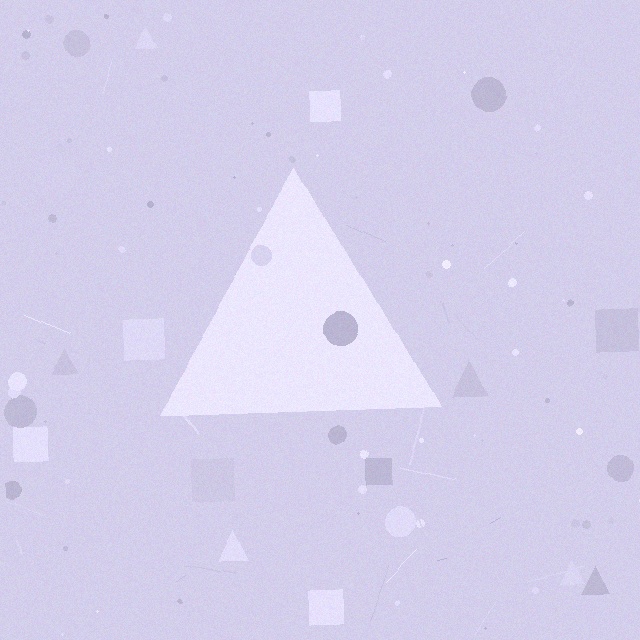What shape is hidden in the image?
A triangle is hidden in the image.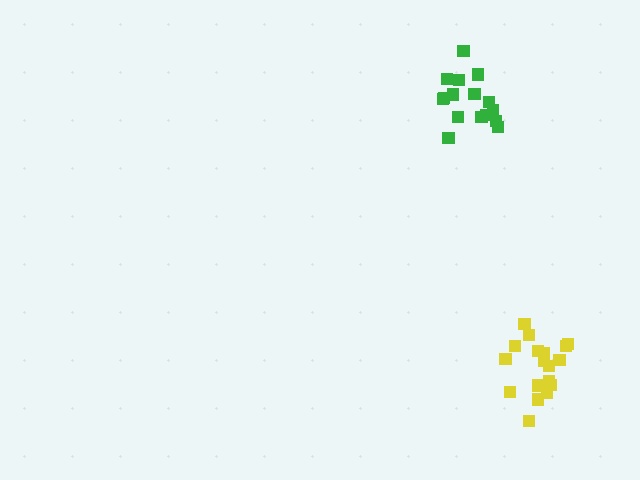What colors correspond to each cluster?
The clusters are colored: yellow, green.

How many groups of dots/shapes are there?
There are 2 groups.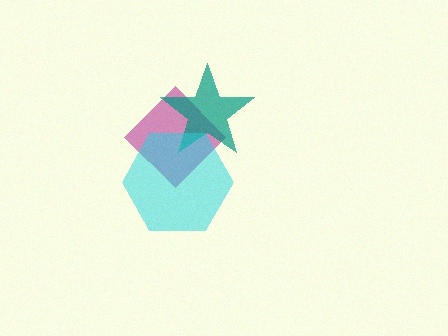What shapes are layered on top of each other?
The layered shapes are: a magenta diamond, a teal star, a cyan hexagon.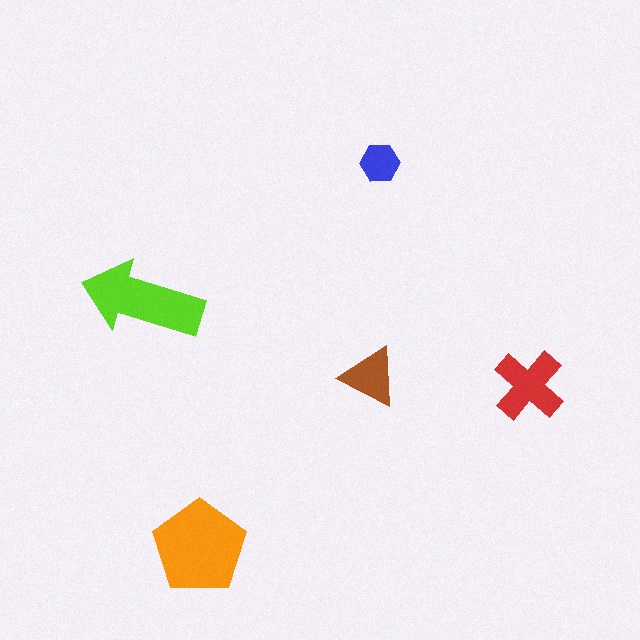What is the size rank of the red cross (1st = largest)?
3rd.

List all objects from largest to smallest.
The orange pentagon, the lime arrow, the red cross, the brown triangle, the blue hexagon.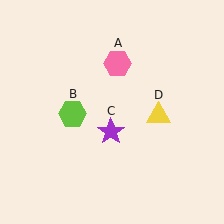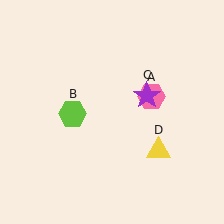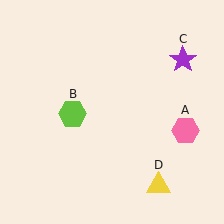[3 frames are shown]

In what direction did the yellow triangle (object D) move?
The yellow triangle (object D) moved down.